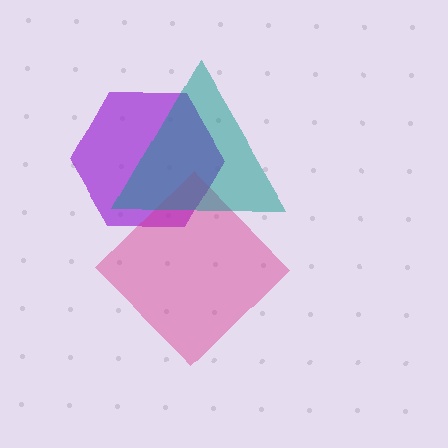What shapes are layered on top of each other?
The layered shapes are: a purple hexagon, a magenta diamond, a teal triangle.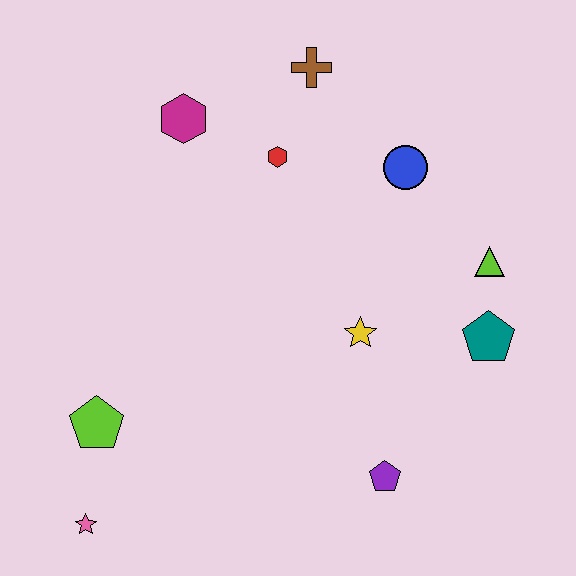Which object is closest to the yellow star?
The teal pentagon is closest to the yellow star.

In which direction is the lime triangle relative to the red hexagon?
The lime triangle is to the right of the red hexagon.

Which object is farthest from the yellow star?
The pink star is farthest from the yellow star.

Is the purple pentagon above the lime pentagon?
No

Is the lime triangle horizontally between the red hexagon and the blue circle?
No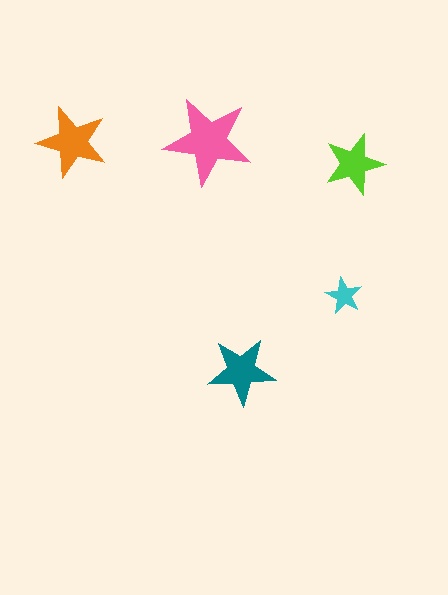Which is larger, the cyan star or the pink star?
The pink one.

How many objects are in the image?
There are 5 objects in the image.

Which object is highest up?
The pink star is topmost.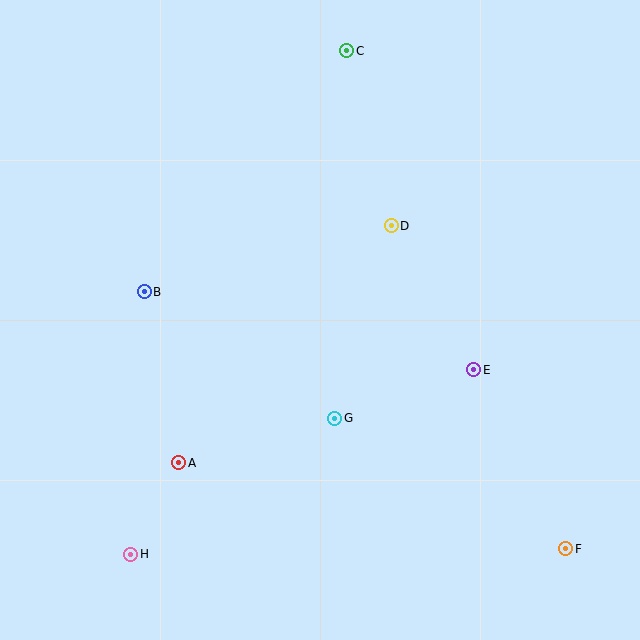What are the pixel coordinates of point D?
Point D is at (391, 226).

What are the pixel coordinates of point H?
Point H is at (131, 554).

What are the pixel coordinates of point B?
Point B is at (144, 292).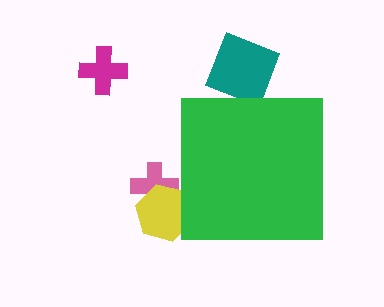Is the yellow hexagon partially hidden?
Yes, the yellow hexagon is partially hidden behind the green square.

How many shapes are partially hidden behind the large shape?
3 shapes are partially hidden.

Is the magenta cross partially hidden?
No, the magenta cross is fully visible.